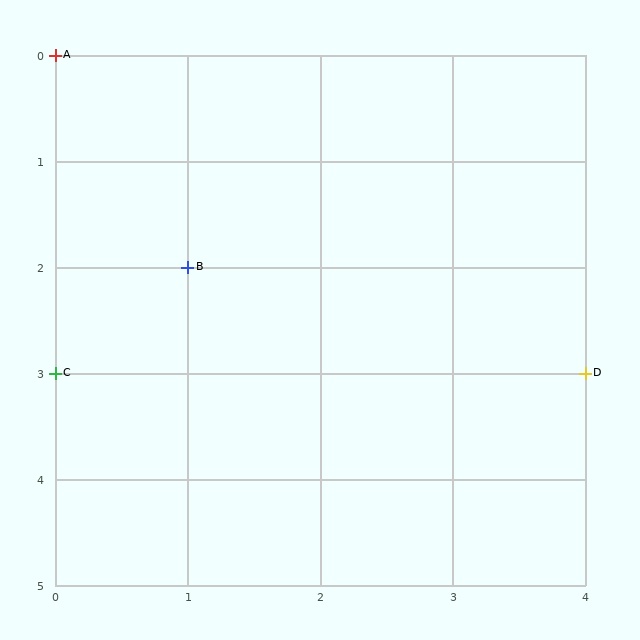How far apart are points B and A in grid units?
Points B and A are 1 column and 2 rows apart (about 2.2 grid units diagonally).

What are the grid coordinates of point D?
Point D is at grid coordinates (4, 3).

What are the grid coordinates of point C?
Point C is at grid coordinates (0, 3).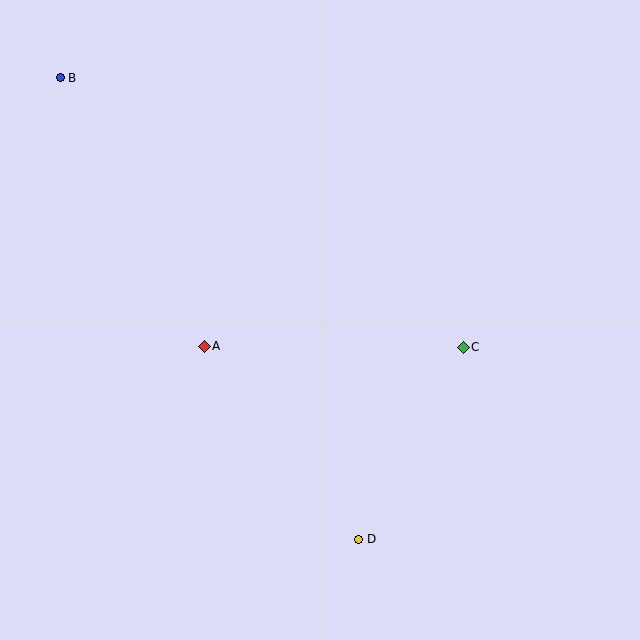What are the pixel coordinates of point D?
Point D is at (359, 539).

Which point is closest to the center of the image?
Point A at (204, 346) is closest to the center.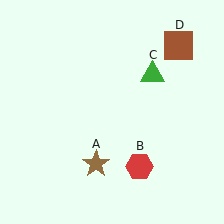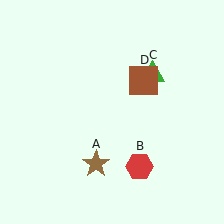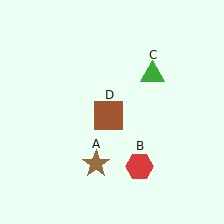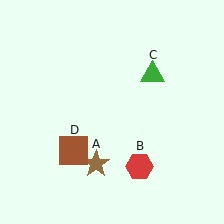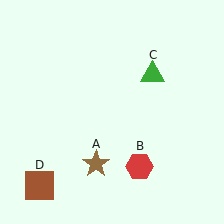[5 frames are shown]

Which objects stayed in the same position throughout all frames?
Brown star (object A) and red hexagon (object B) and green triangle (object C) remained stationary.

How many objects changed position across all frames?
1 object changed position: brown square (object D).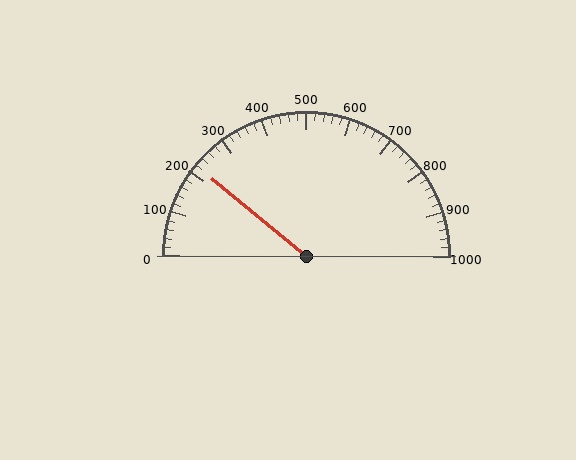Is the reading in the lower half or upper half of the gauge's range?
The reading is in the lower half of the range (0 to 1000).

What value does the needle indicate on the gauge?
The needle indicates approximately 220.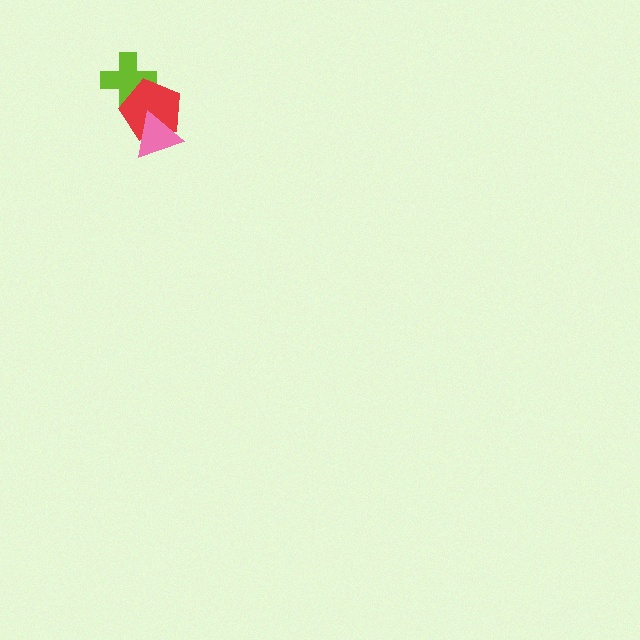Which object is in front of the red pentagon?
The pink triangle is in front of the red pentagon.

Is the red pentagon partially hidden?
Yes, it is partially covered by another shape.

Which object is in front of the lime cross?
The red pentagon is in front of the lime cross.